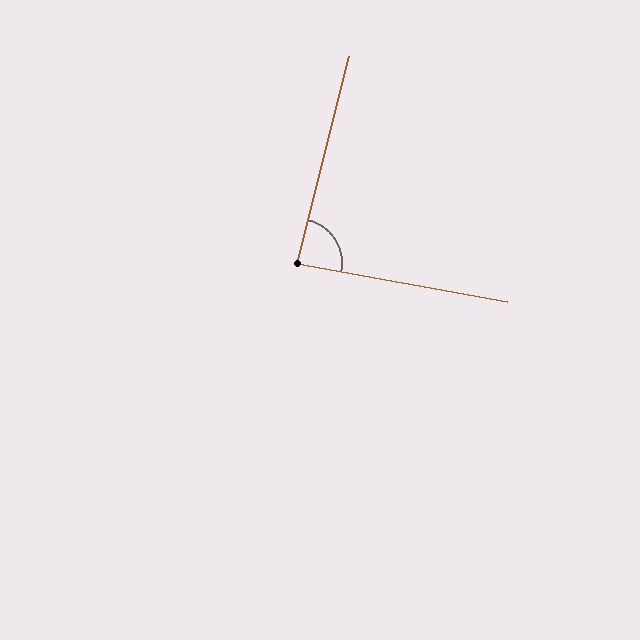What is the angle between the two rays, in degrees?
Approximately 86 degrees.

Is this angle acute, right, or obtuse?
It is approximately a right angle.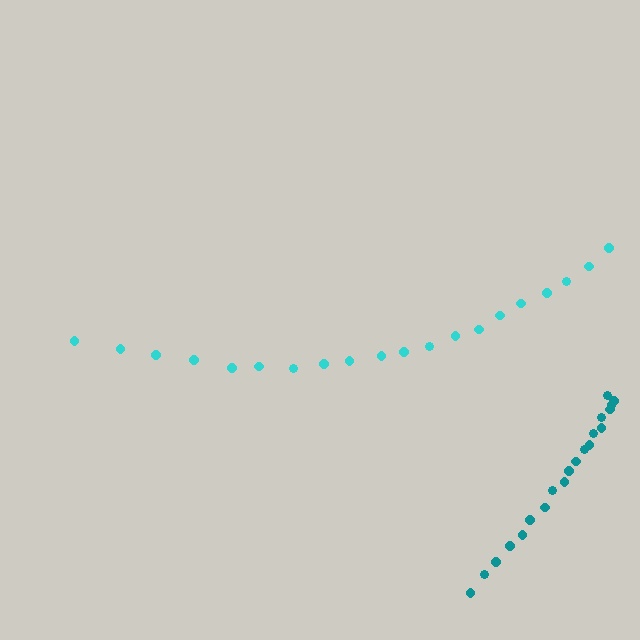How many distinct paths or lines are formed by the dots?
There are 2 distinct paths.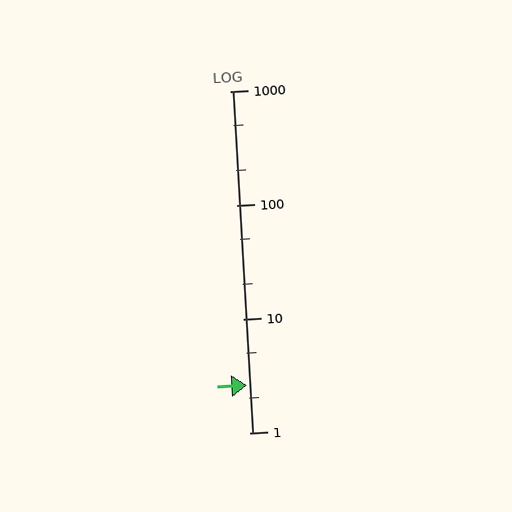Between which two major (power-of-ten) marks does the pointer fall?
The pointer is between 1 and 10.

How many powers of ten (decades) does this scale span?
The scale spans 3 decades, from 1 to 1000.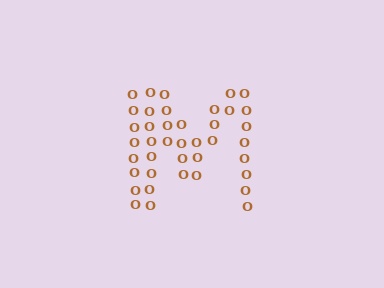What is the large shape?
The large shape is the letter M.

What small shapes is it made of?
It is made of small letter O's.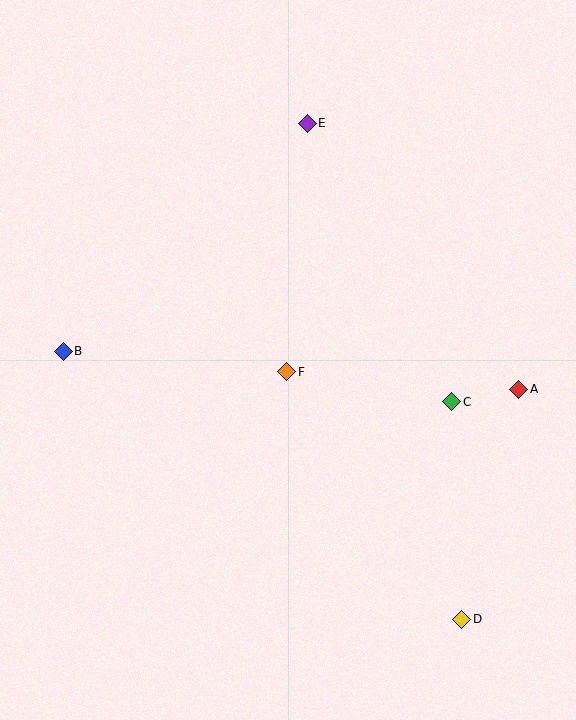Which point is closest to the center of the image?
Point F at (287, 372) is closest to the center.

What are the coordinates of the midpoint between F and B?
The midpoint between F and B is at (175, 361).